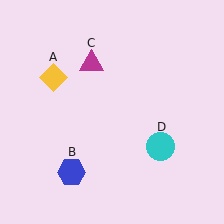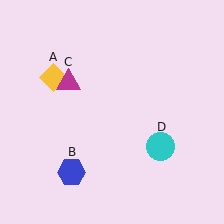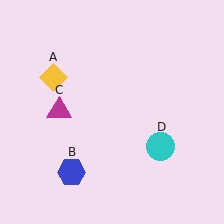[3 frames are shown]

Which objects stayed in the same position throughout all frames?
Yellow diamond (object A) and blue hexagon (object B) and cyan circle (object D) remained stationary.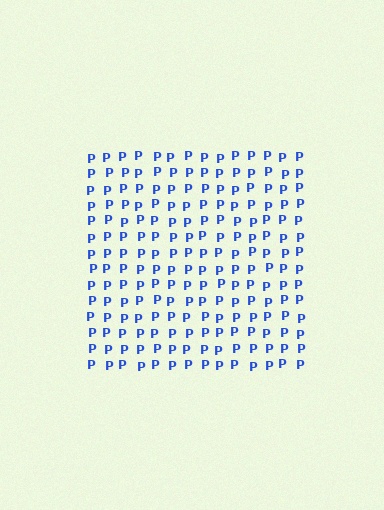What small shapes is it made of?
It is made of small letter P's.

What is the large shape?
The large shape is a square.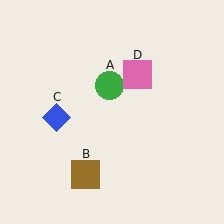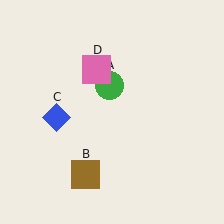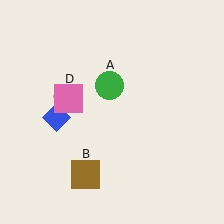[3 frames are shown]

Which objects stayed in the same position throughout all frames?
Green circle (object A) and brown square (object B) and blue diamond (object C) remained stationary.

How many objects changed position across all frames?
1 object changed position: pink square (object D).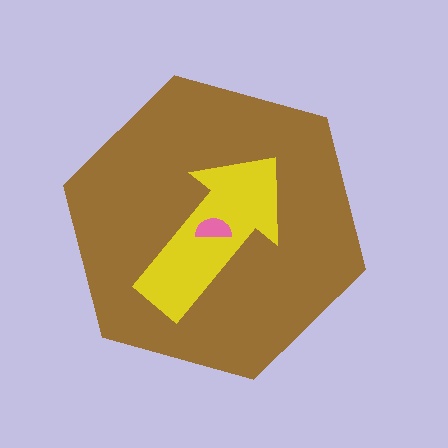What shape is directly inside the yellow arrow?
The pink semicircle.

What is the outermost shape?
The brown hexagon.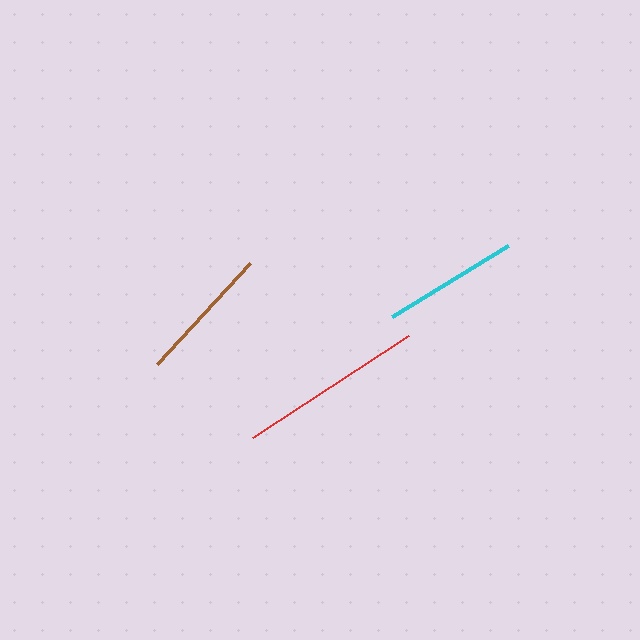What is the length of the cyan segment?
The cyan segment is approximately 136 pixels long.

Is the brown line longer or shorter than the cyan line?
The brown line is longer than the cyan line.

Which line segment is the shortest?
The cyan line is the shortest at approximately 136 pixels.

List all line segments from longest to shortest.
From longest to shortest: red, brown, cyan.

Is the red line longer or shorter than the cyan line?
The red line is longer than the cyan line.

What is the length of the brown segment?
The brown segment is approximately 137 pixels long.